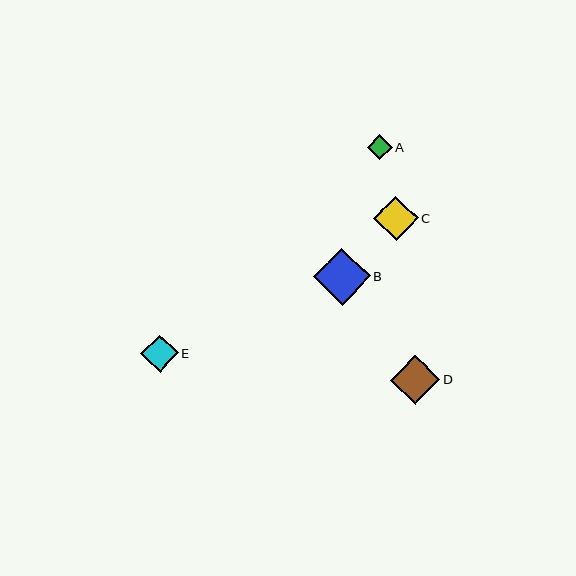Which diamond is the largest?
Diamond B is the largest with a size of approximately 57 pixels.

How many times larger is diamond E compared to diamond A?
Diamond E is approximately 1.5 times the size of diamond A.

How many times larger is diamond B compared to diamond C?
Diamond B is approximately 1.3 times the size of diamond C.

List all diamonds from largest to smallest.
From largest to smallest: B, D, C, E, A.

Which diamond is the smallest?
Diamond A is the smallest with a size of approximately 25 pixels.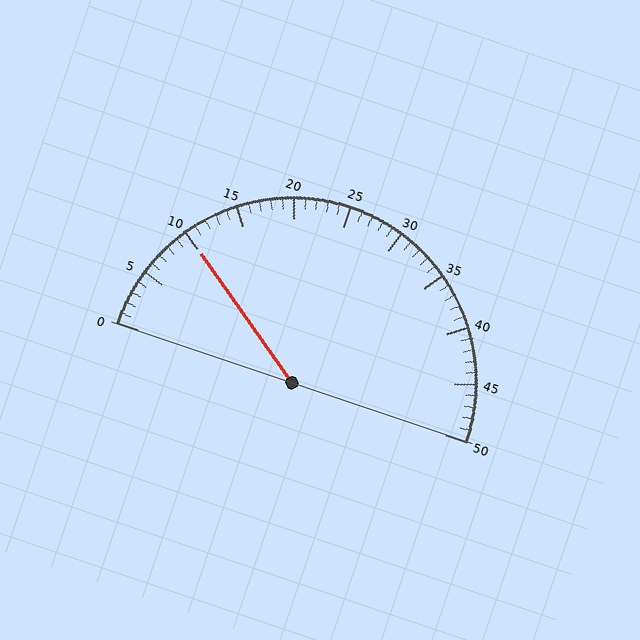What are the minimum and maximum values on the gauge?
The gauge ranges from 0 to 50.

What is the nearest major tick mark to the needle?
The nearest major tick mark is 10.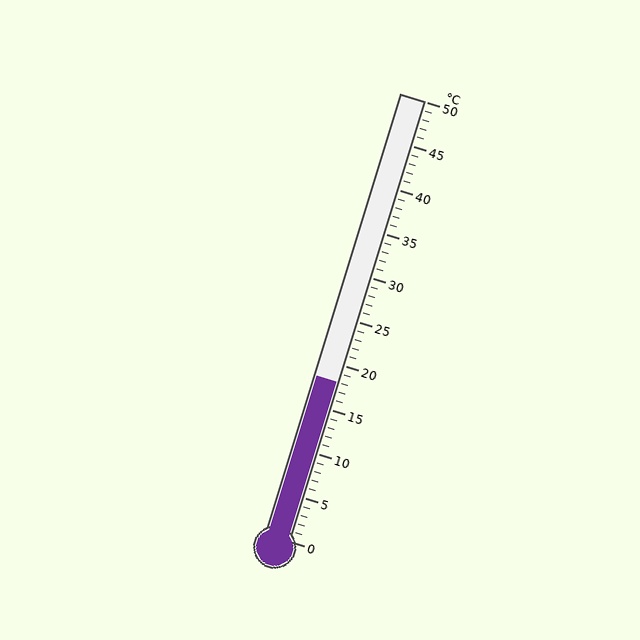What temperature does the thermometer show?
The thermometer shows approximately 18°C.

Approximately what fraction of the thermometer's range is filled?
The thermometer is filled to approximately 35% of its range.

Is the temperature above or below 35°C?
The temperature is below 35°C.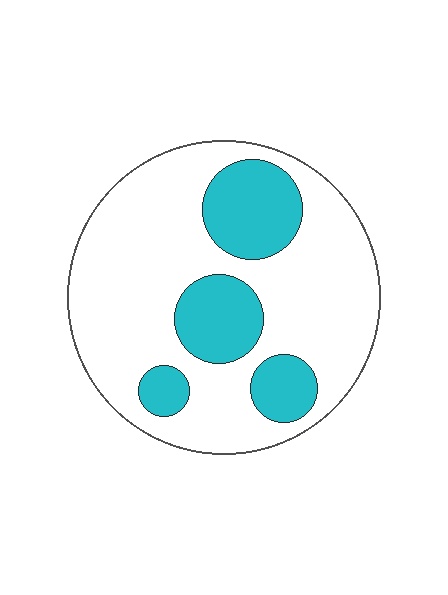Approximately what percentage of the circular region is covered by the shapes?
Approximately 25%.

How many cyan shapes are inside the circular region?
4.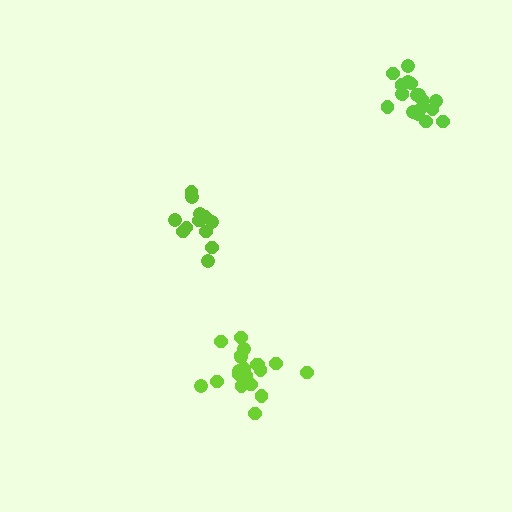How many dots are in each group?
Group 1: 13 dots, Group 2: 19 dots, Group 3: 18 dots (50 total).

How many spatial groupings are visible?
There are 3 spatial groupings.